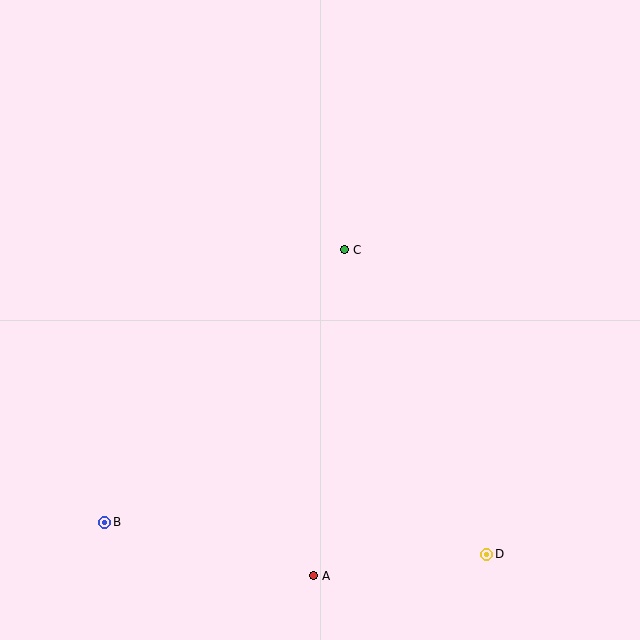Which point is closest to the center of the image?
Point C at (345, 250) is closest to the center.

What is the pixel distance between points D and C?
The distance between D and C is 336 pixels.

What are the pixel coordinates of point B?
Point B is at (105, 522).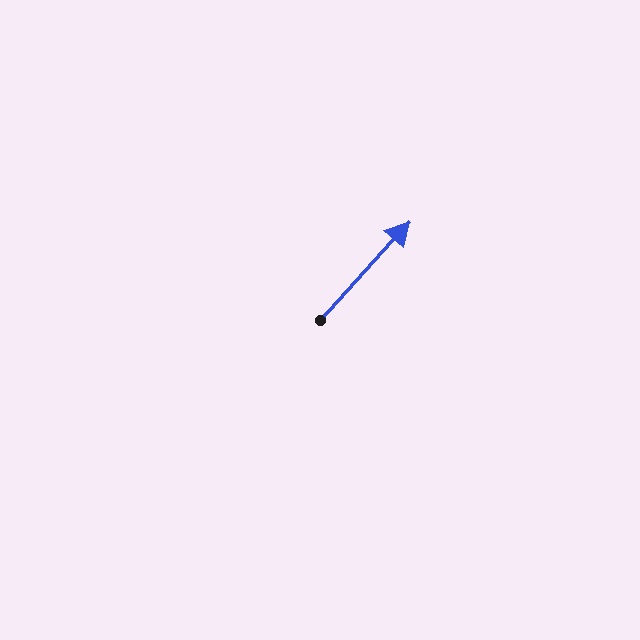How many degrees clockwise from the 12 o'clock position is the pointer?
Approximately 42 degrees.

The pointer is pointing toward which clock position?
Roughly 1 o'clock.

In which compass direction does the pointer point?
Northeast.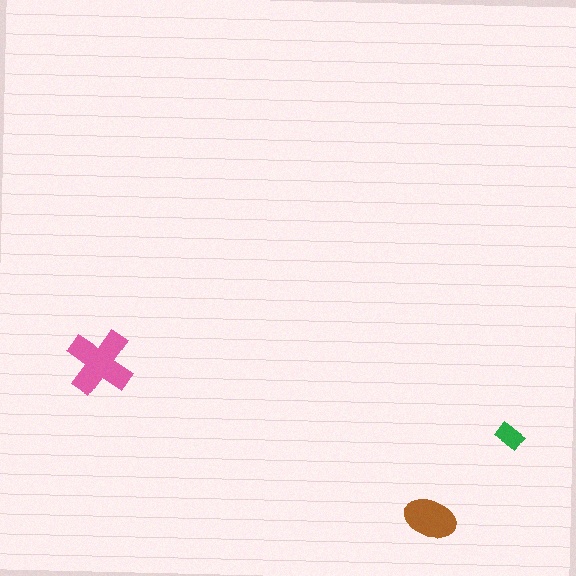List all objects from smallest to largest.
The green rectangle, the brown ellipse, the pink cross.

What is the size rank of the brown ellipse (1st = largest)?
2nd.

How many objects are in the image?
There are 3 objects in the image.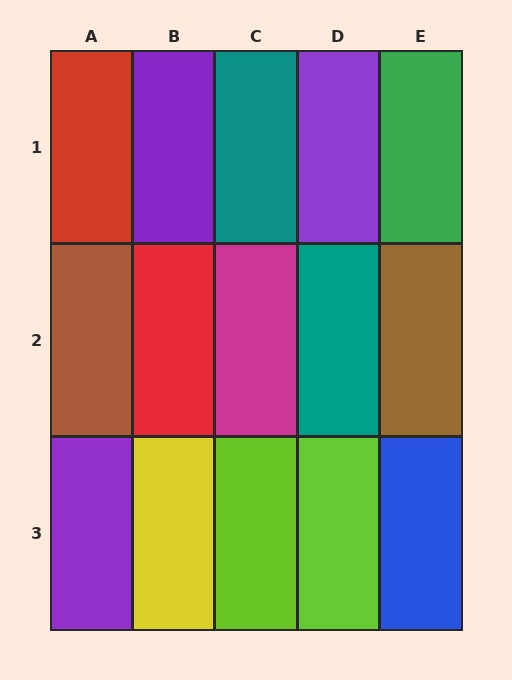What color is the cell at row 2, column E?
Brown.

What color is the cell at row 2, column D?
Teal.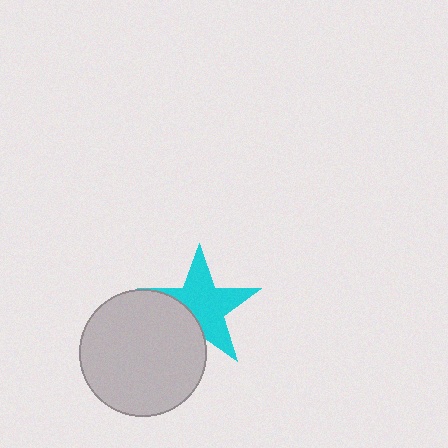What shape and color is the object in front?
The object in front is a light gray circle.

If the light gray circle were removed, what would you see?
You would see the complete cyan star.